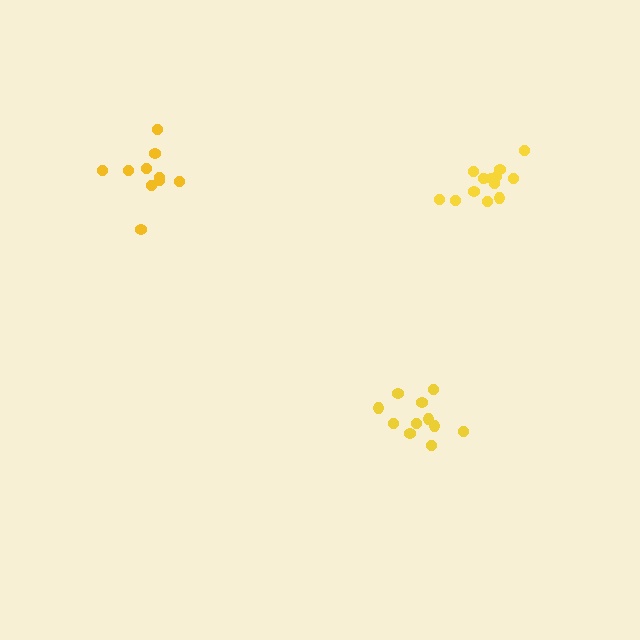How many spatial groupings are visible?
There are 3 spatial groupings.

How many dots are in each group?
Group 1: 13 dots, Group 2: 10 dots, Group 3: 11 dots (34 total).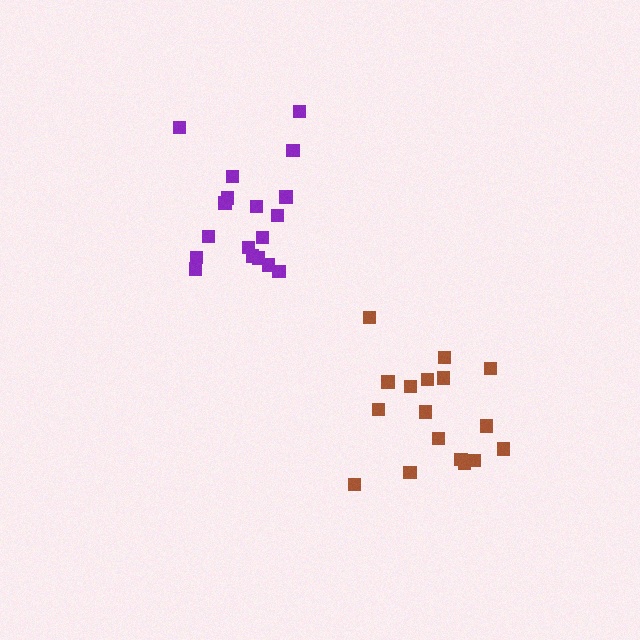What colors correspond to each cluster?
The clusters are colored: purple, brown.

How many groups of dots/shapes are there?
There are 2 groups.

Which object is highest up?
The purple cluster is topmost.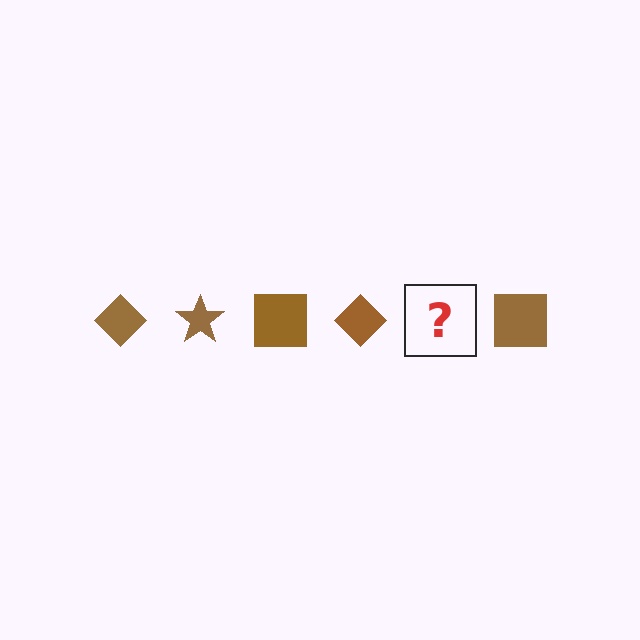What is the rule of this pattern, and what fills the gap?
The rule is that the pattern cycles through diamond, star, square shapes in brown. The gap should be filled with a brown star.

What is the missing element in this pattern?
The missing element is a brown star.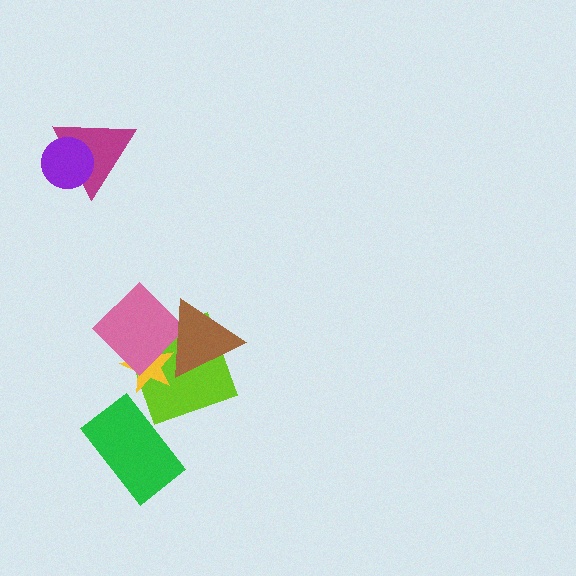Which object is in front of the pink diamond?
The brown triangle is in front of the pink diamond.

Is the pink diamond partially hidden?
Yes, it is partially covered by another shape.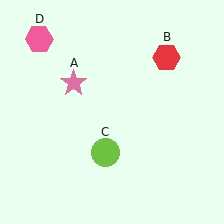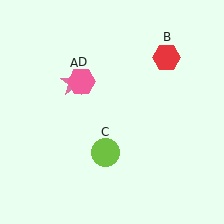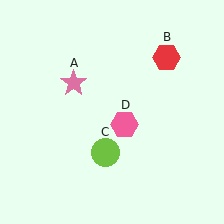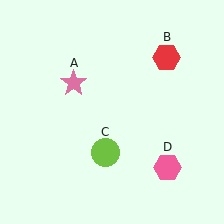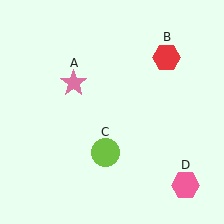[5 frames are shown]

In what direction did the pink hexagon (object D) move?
The pink hexagon (object D) moved down and to the right.